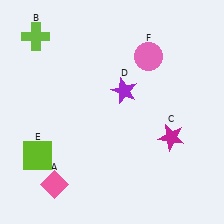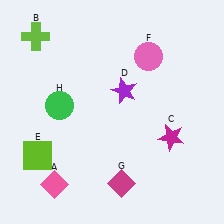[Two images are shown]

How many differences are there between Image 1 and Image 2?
There are 2 differences between the two images.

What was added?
A magenta diamond (G), a green circle (H) were added in Image 2.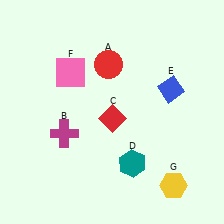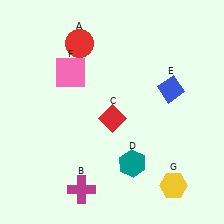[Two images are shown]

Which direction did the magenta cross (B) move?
The magenta cross (B) moved down.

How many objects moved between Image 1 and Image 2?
2 objects moved between the two images.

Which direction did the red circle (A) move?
The red circle (A) moved left.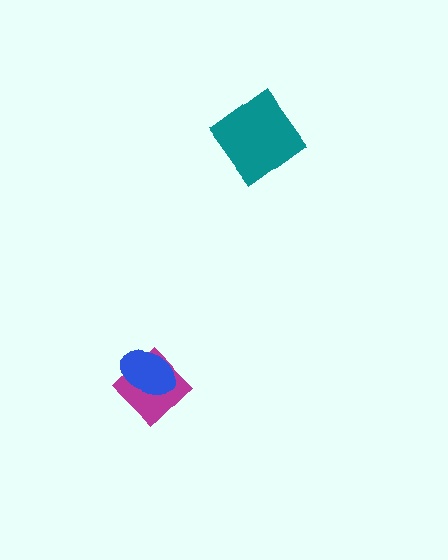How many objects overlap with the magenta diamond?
1 object overlaps with the magenta diamond.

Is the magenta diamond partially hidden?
Yes, it is partially covered by another shape.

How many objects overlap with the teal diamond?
0 objects overlap with the teal diamond.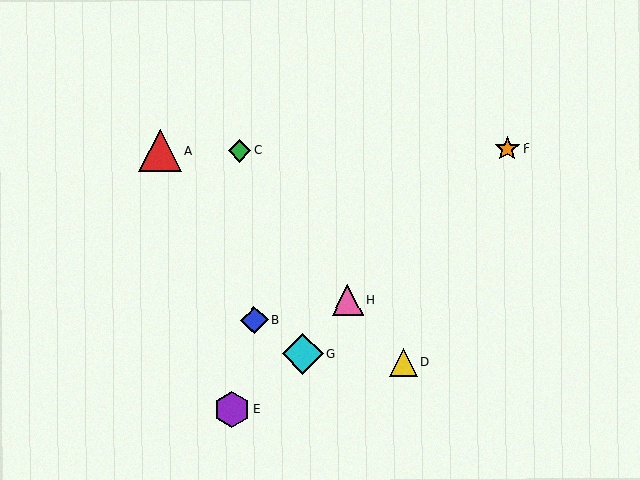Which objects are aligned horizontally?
Objects A, C, F are aligned horizontally.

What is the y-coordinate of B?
Object B is at y≈320.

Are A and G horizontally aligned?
No, A is at y≈151 and G is at y≈354.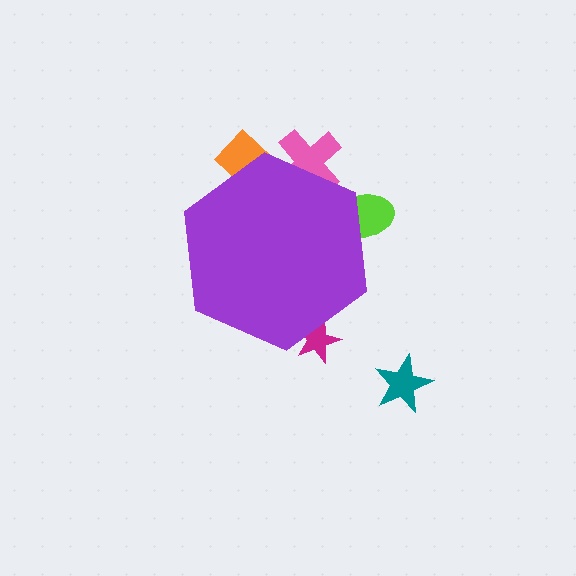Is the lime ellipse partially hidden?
Yes, the lime ellipse is partially hidden behind the purple hexagon.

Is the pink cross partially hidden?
Yes, the pink cross is partially hidden behind the purple hexagon.